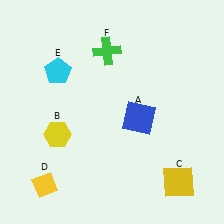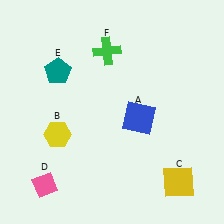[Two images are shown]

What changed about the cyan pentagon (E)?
In Image 1, E is cyan. In Image 2, it changed to teal.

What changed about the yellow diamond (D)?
In Image 1, D is yellow. In Image 2, it changed to pink.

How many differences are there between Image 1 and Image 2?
There are 2 differences between the two images.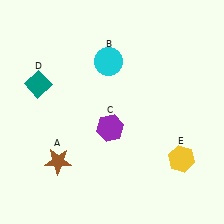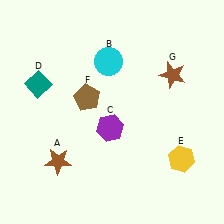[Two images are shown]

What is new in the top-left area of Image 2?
A brown pentagon (F) was added in the top-left area of Image 2.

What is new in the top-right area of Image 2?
A brown star (G) was added in the top-right area of Image 2.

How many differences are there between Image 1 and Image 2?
There are 2 differences between the two images.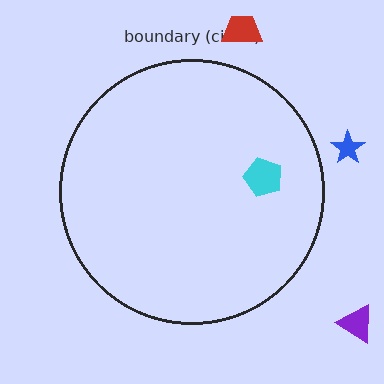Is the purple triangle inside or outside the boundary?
Outside.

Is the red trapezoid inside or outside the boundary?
Outside.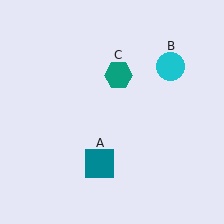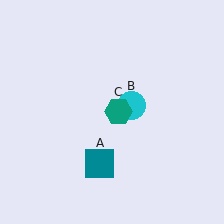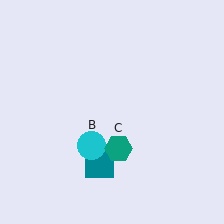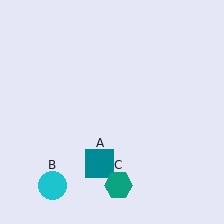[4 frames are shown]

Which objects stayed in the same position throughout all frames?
Teal square (object A) remained stationary.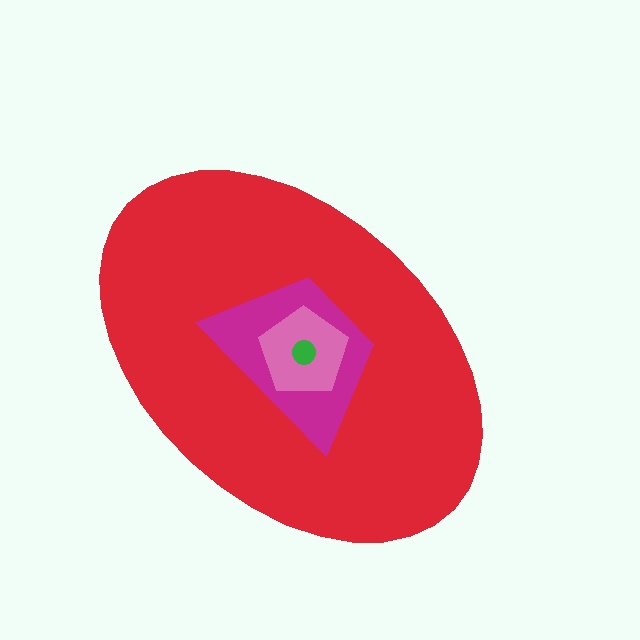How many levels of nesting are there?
4.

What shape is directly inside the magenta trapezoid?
The pink pentagon.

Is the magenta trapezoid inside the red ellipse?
Yes.